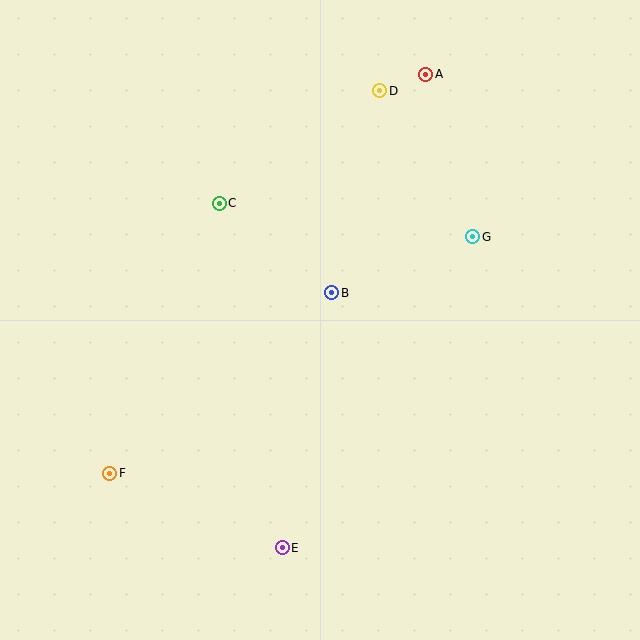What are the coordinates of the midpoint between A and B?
The midpoint between A and B is at (379, 183).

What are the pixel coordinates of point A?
Point A is at (425, 74).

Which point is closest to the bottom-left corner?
Point F is closest to the bottom-left corner.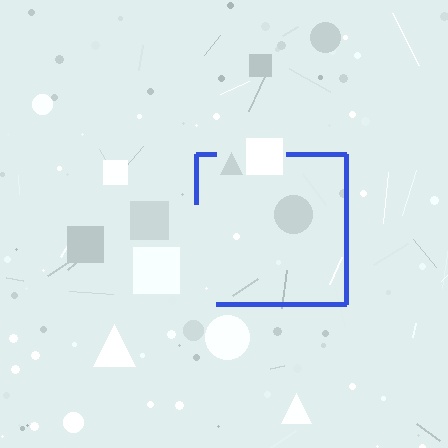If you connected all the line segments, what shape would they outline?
They would outline a square.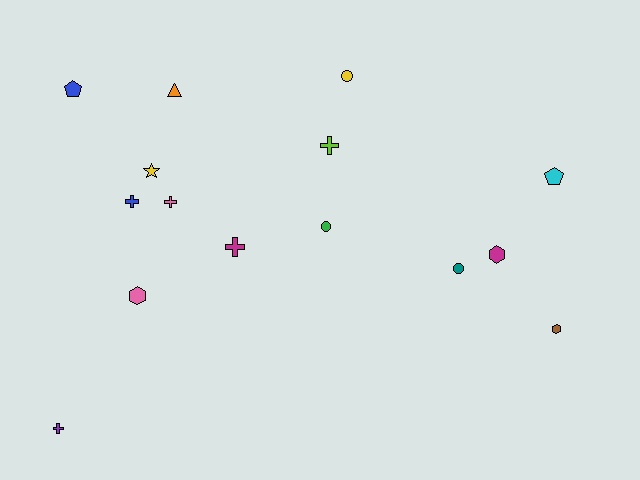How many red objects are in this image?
There are no red objects.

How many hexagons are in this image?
There are 3 hexagons.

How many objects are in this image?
There are 15 objects.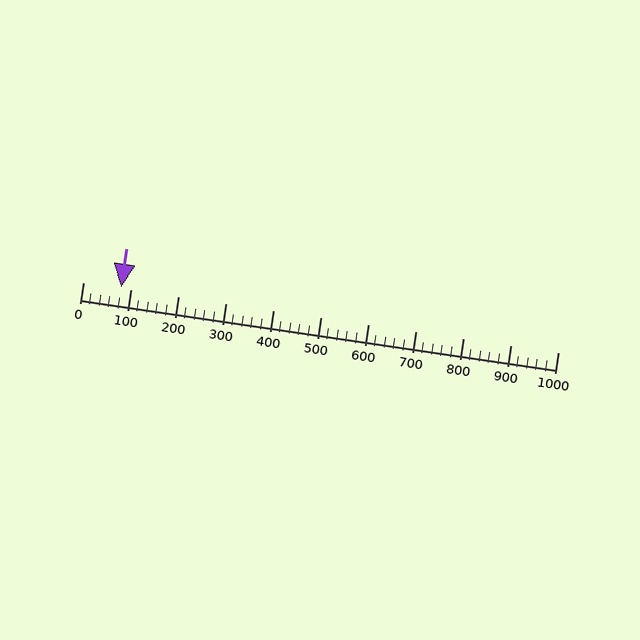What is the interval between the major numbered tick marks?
The major tick marks are spaced 100 units apart.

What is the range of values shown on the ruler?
The ruler shows values from 0 to 1000.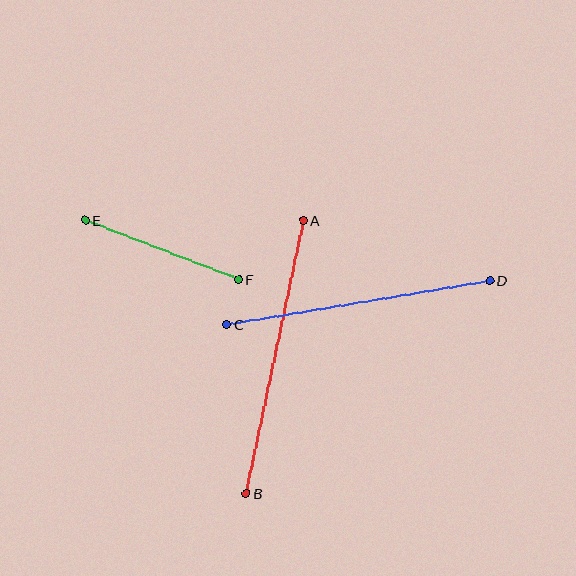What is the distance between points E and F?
The distance is approximately 165 pixels.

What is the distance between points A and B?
The distance is approximately 279 pixels.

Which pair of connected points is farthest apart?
Points A and B are farthest apart.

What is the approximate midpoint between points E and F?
The midpoint is at approximately (162, 250) pixels.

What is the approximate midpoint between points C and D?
The midpoint is at approximately (358, 303) pixels.